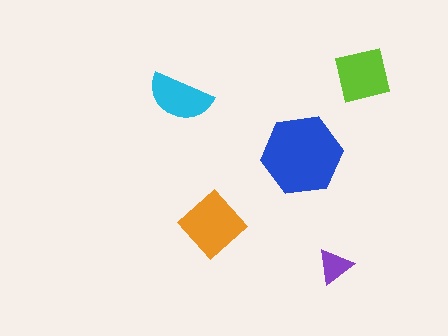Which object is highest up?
The lime square is topmost.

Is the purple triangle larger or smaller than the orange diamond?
Smaller.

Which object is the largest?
The blue hexagon.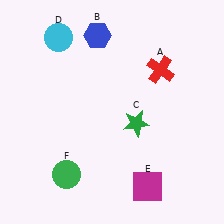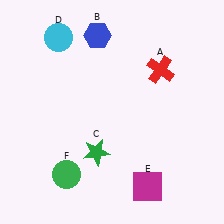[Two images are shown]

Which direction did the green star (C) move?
The green star (C) moved left.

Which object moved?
The green star (C) moved left.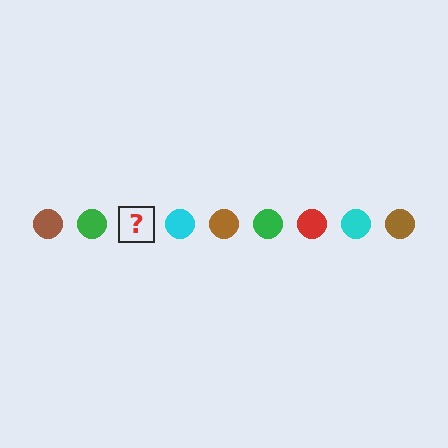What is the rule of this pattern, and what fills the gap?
The rule is that the pattern cycles through brown, green, red, cyan circles. The gap should be filled with a red circle.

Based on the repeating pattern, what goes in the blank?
The blank should be a red circle.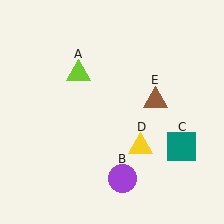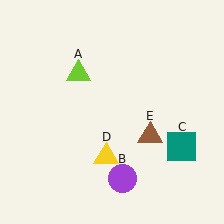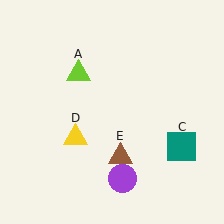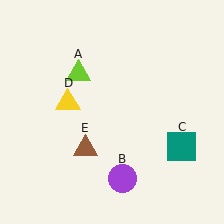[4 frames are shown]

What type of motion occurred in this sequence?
The yellow triangle (object D), brown triangle (object E) rotated clockwise around the center of the scene.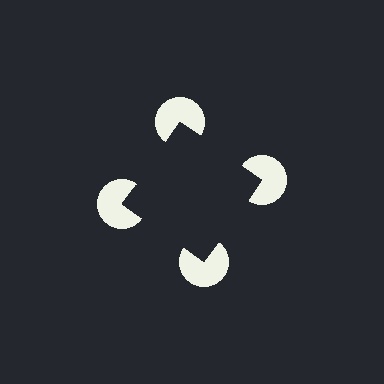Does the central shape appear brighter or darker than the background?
It typically appears slightly darker than the background, even though no actual brightness change is drawn.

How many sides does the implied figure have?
4 sides.